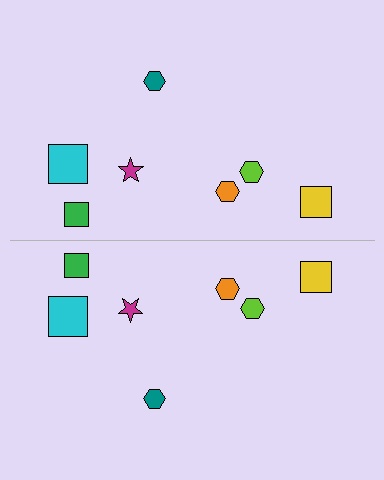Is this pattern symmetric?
Yes, this pattern has bilateral (reflection) symmetry.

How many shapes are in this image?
There are 14 shapes in this image.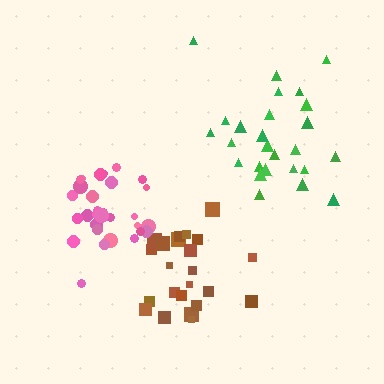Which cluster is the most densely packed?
Pink.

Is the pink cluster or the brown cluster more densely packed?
Pink.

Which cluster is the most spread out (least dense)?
Green.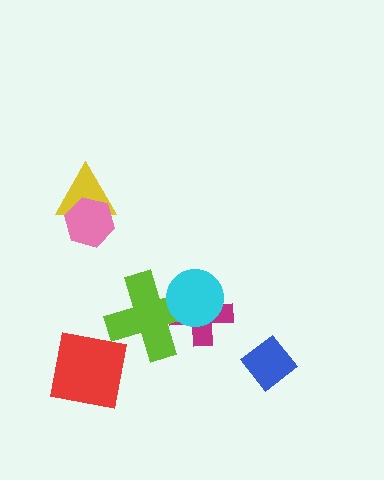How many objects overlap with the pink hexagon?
1 object overlaps with the pink hexagon.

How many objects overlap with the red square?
0 objects overlap with the red square.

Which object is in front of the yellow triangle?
The pink hexagon is in front of the yellow triangle.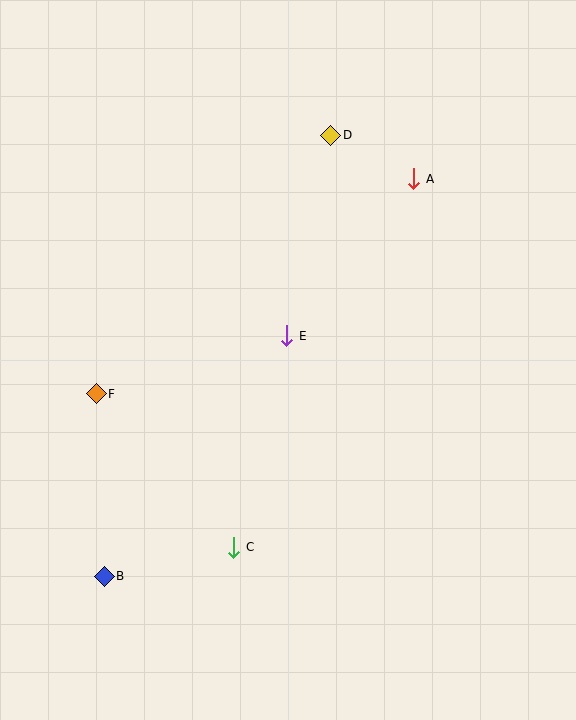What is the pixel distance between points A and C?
The distance between A and C is 410 pixels.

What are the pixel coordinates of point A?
Point A is at (414, 179).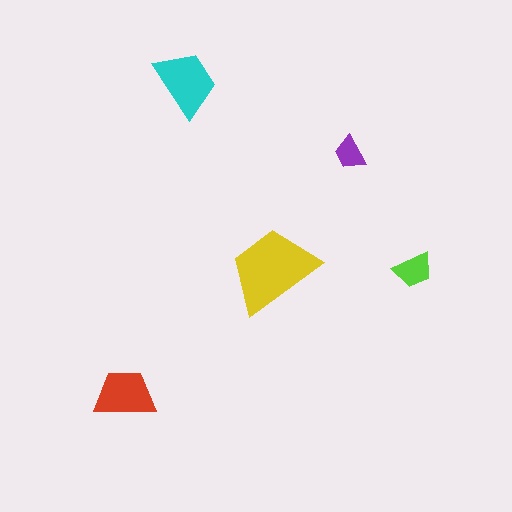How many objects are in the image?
There are 5 objects in the image.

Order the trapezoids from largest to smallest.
the yellow one, the cyan one, the red one, the lime one, the purple one.